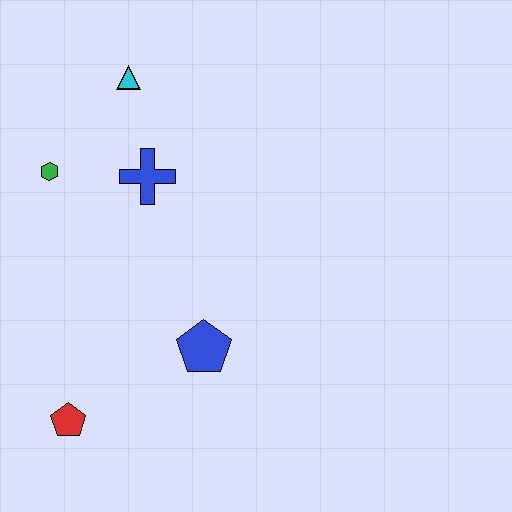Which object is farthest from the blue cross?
The red pentagon is farthest from the blue cross.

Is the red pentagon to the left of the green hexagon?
No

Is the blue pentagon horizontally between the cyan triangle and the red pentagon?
No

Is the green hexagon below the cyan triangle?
Yes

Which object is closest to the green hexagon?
The blue cross is closest to the green hexagon.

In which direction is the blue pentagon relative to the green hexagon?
The blue pentagon is below the green hexagon.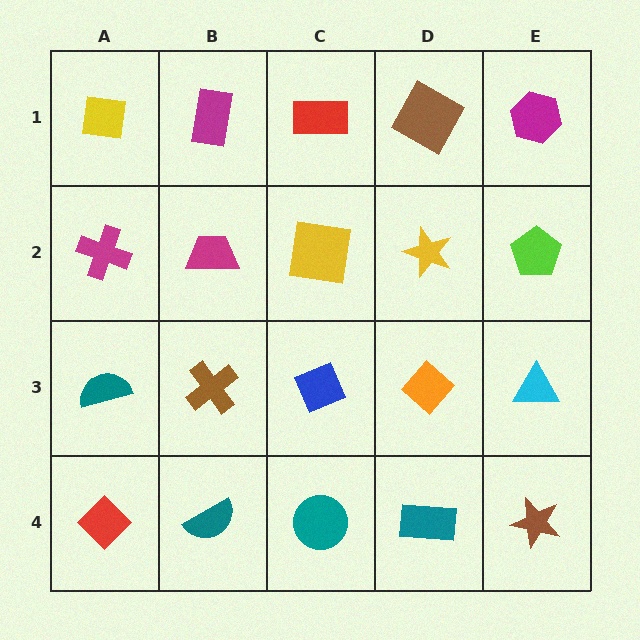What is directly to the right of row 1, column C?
A brown square.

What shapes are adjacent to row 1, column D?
A yellow star (row 2, column D), a red rectangle (row 1, column C), a magenta hexagon (row 1, column E).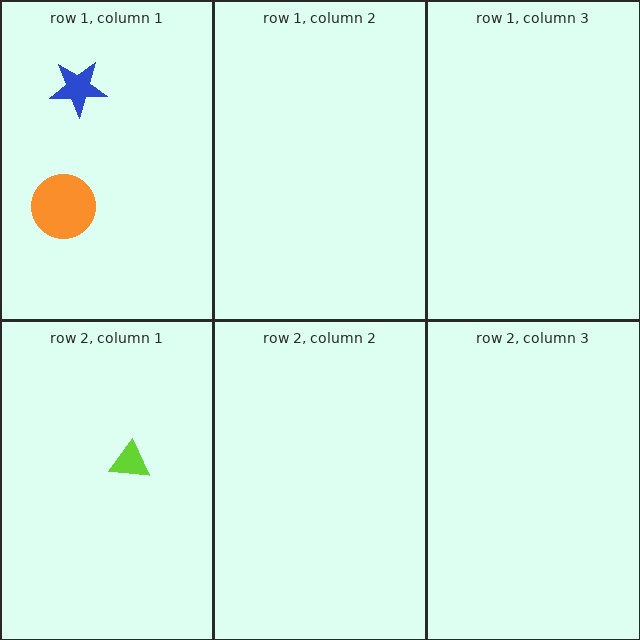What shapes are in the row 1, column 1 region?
The blue star, the orange circle.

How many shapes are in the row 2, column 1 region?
1.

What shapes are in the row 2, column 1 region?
The lime triangle.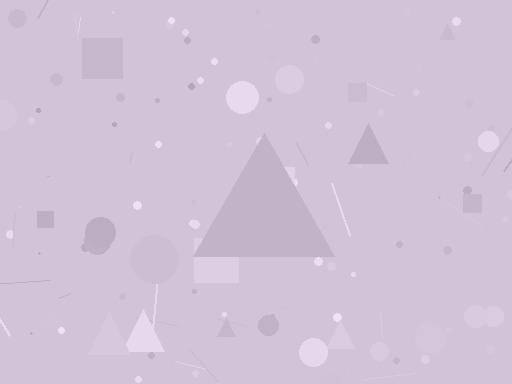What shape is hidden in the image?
A triangle is hidden in the image.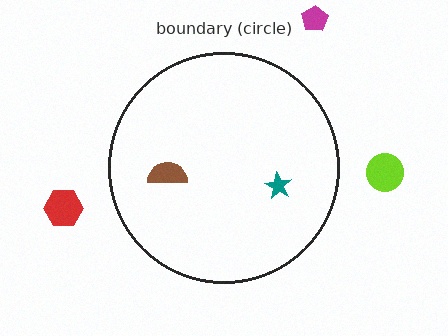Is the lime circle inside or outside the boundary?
Outside.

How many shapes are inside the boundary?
2 inside, 3 outside.